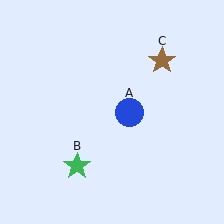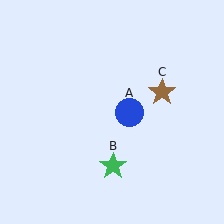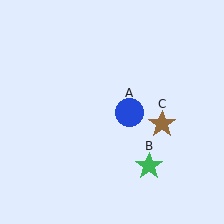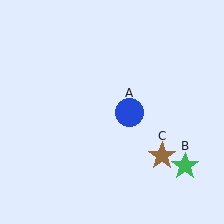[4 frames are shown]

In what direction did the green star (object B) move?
The green star (object B) moved right.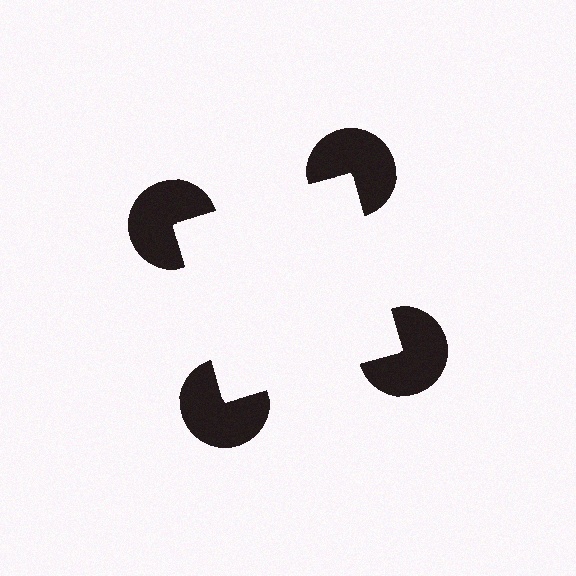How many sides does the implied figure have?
4 sides.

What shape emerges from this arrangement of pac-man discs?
An illusory square — its edges are inferred from the aligned wedge cuts in the pac-man discs, not physically drawn.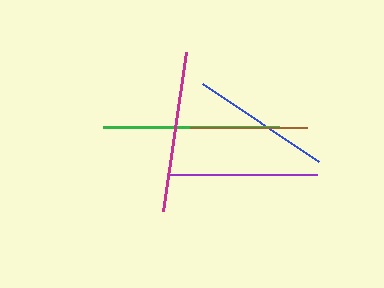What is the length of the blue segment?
The blue segment is approximately 139 pixels long.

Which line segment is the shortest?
The brown line is the shortest at approximately 117 pixels.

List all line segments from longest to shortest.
From longest to shortest: green, magenta, purple, blue, brown.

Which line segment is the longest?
The green line is the longest at approximately 176 pixels.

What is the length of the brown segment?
The brown segment is approximately 117 pixels long.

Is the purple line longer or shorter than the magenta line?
The magenta line is longer than the purple line.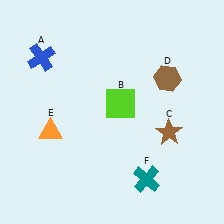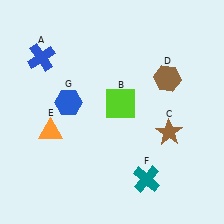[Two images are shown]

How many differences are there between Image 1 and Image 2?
There is 1 difference between the two images.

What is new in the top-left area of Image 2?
A blue hexagon (G) was added in the top-left area of Image 2.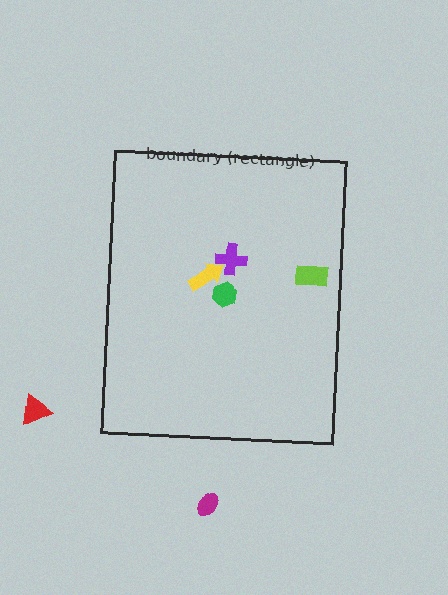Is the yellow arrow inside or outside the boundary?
Inside.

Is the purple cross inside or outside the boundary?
Inside.